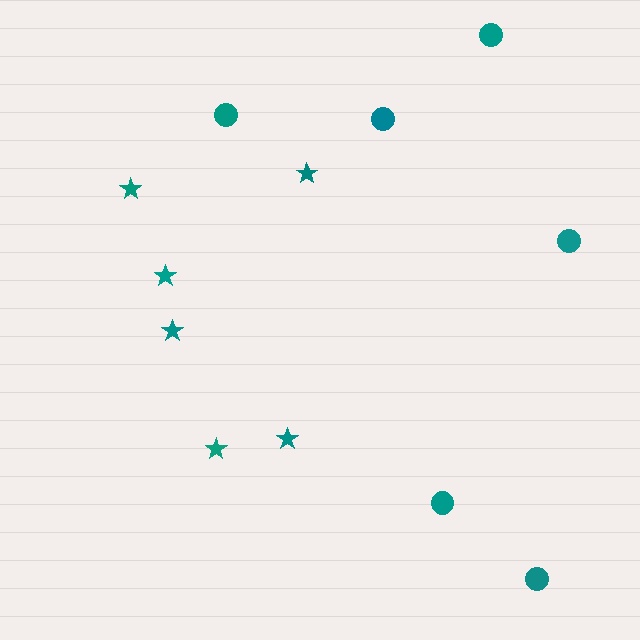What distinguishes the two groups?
There are 2 groups: one group of stars (6) and one group of circles (6).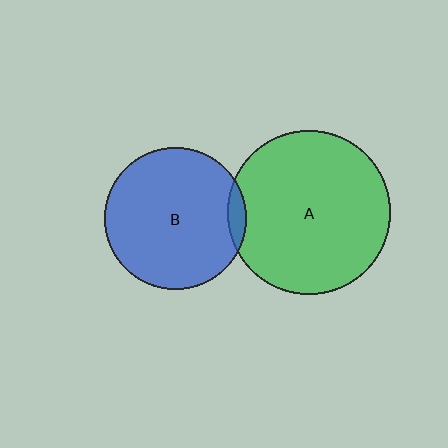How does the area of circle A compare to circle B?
Approximately 1.3 times.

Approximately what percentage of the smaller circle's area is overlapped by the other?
Approximately 5%.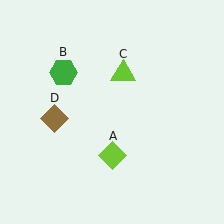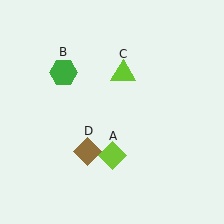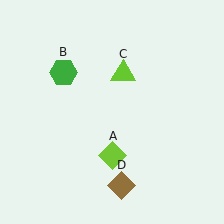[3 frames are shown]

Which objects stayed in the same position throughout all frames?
Lime diamond (object A) and green hexagon (object B) and lime triangle (object C) remained stationary.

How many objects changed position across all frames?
1 object changed position: brown diamond (object D).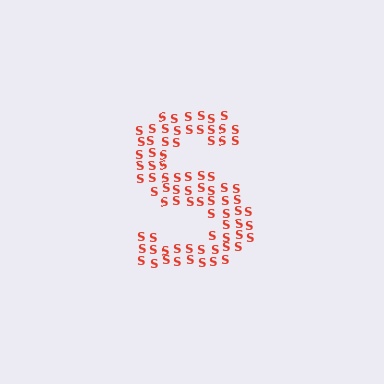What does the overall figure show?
The overall figure shows the letter S.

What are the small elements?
The small elements are letter S's.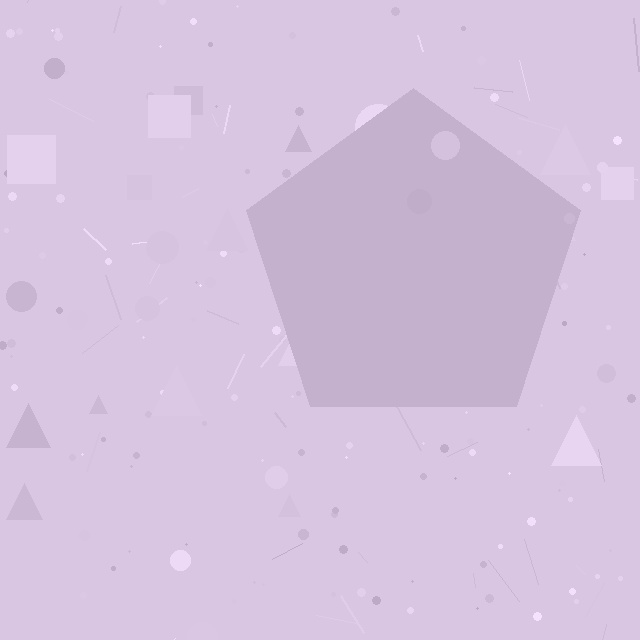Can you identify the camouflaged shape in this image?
The camouflaged shape is a pentagon.